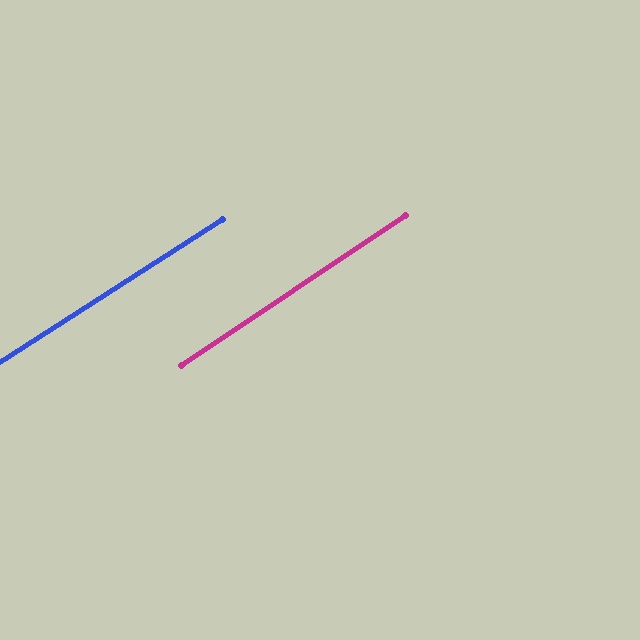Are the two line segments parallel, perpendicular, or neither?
Parallel — their directions differ by only 1.4°.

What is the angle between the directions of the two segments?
Approximately 1 degree.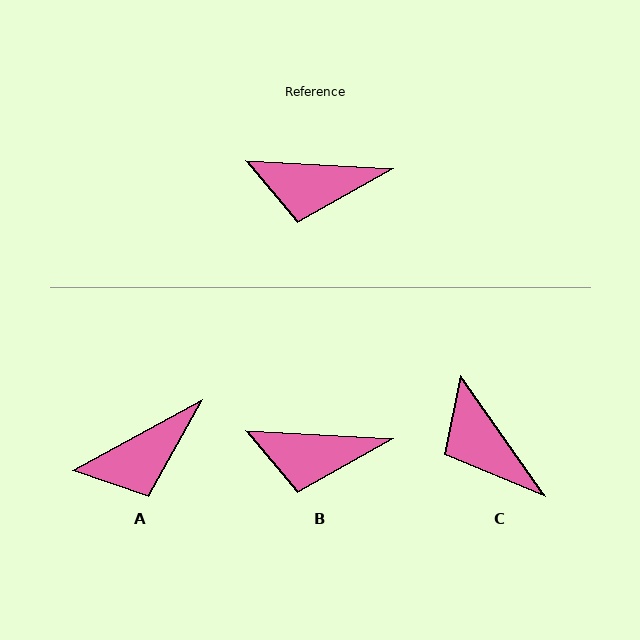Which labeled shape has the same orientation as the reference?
B.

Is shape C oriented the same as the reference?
No, it is off by about 52 degrees.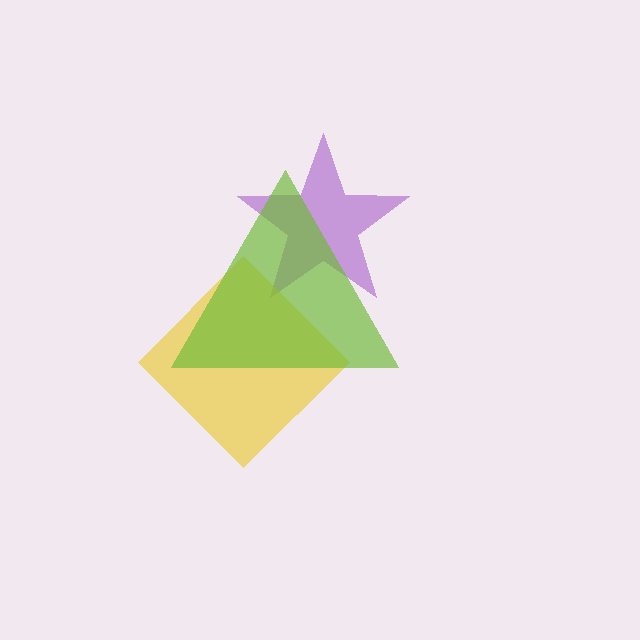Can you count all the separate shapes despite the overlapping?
Yes, there are 3 separate shapes.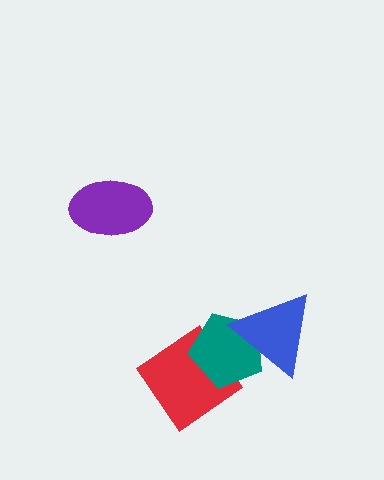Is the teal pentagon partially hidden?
Yes, it is partially covered by another shape.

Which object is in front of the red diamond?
The teal pentagon is in front of the red diamond.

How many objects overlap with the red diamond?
1 object overlaps with the red diamond.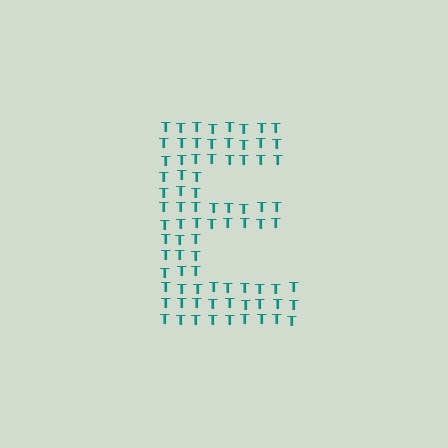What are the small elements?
The small elements are letter T's.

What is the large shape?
The large shape is the letter E.